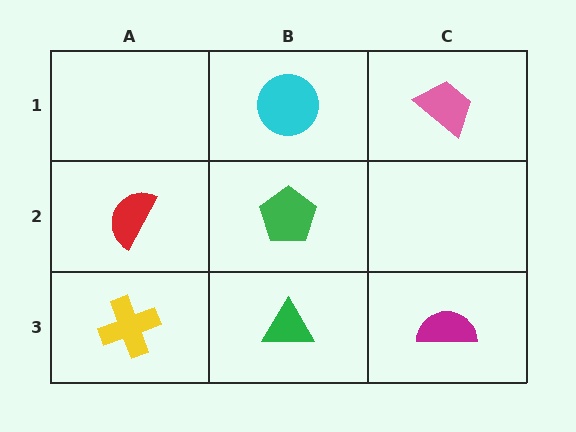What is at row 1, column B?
A cyan circle.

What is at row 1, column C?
A pink trapezoid.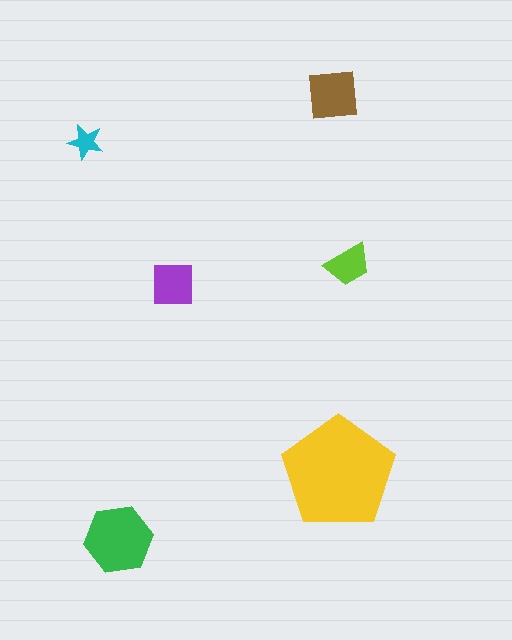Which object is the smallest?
The cyan star.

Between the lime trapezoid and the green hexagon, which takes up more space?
The green hexagon.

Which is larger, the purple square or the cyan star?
The purple square.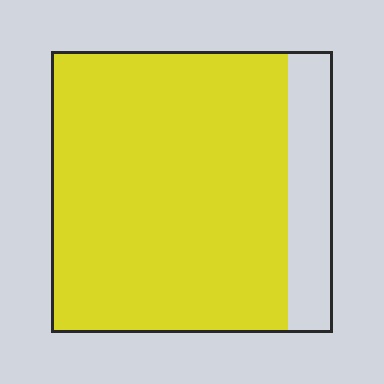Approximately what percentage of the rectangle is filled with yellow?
Approximately 85%.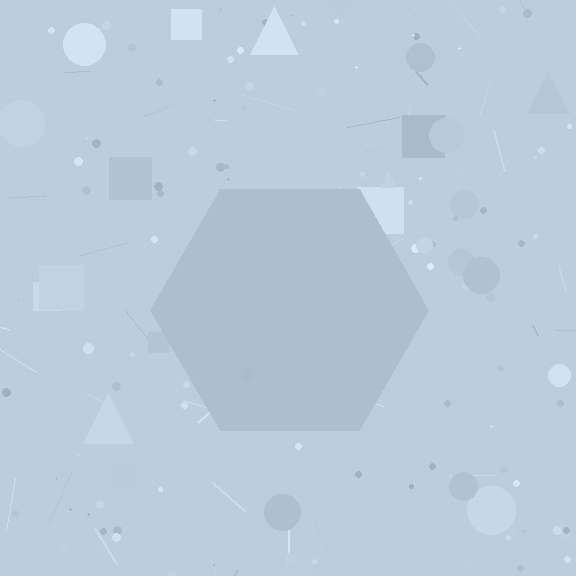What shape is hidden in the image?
A hexagon is hidden in the image.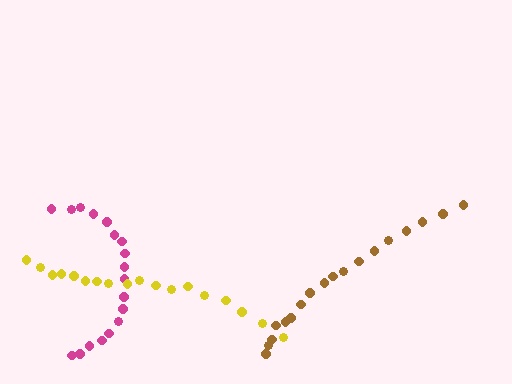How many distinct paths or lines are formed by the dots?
There are 3 distinct paths.